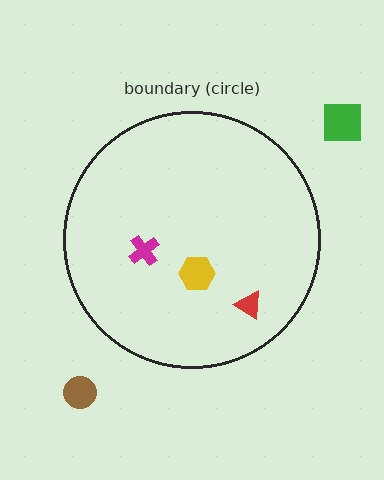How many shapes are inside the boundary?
3 inside, 2 outside.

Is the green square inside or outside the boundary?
Outside.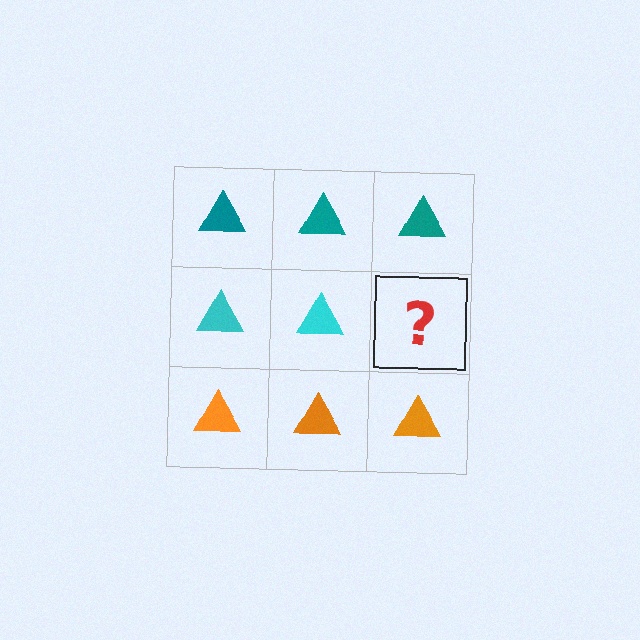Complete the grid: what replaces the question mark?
The question mark should be replaced with a cyan triangle.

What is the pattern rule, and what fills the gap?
The rule is that each row has a consistent color. The gap should be filled with a cyan triangle.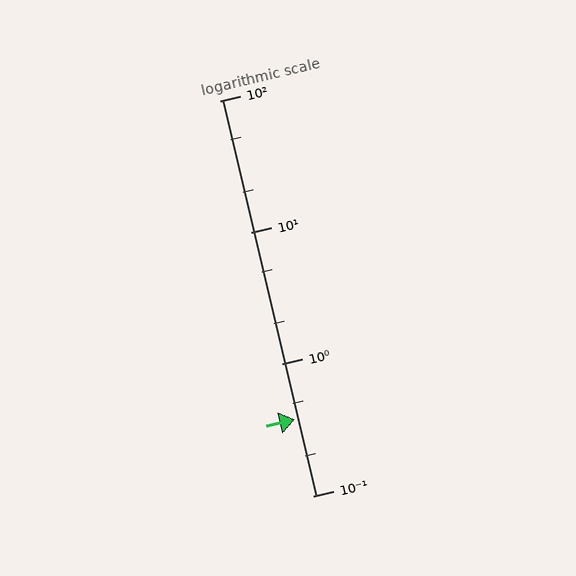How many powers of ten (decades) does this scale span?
The scale spans 3 decades, from 0.1 to 100.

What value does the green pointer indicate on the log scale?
The pointer indicates approximately 0.38.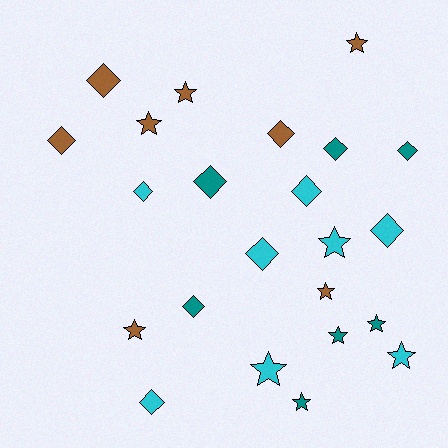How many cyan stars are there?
There are 3 cyan stars.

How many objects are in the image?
There are 23 objects.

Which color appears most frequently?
Brown, with 8 objects.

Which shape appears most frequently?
Diamond, with 12 objects.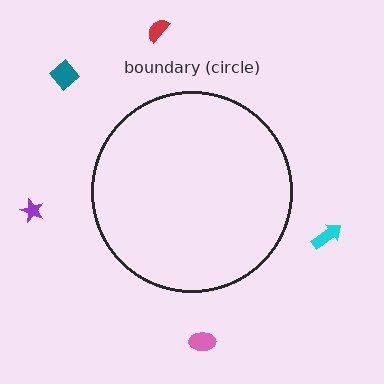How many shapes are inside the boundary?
0 inside, 5 outside.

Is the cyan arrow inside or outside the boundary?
Outside.